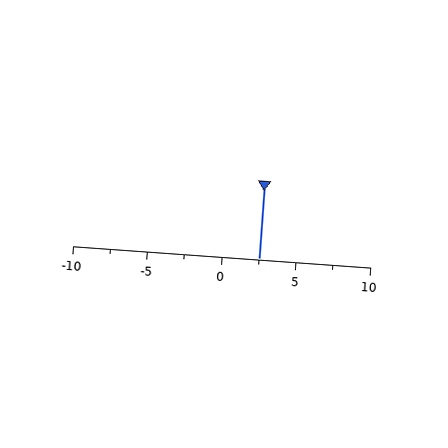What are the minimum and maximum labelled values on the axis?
The axis runs from -10 to 10.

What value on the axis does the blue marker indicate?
The marker indicates approximately 2.5.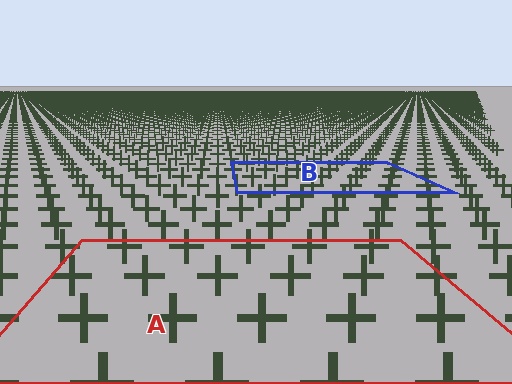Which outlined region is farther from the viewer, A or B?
Region B is farther from the viewer — the texture elements inside it appear smaller and more densely packed.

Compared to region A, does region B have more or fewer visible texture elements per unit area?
Region B has more texture elements per unit area — they are packed more densely because it is farther away.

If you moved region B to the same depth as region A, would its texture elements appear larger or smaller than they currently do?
They would appear larger. At a closer depth, the same texture elements are projected at a bigger on-screen size.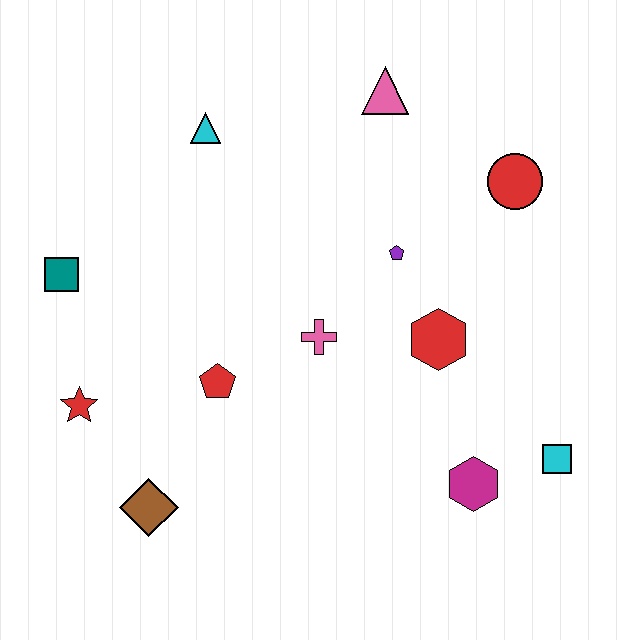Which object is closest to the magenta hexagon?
The cyan square is closest to the magenta hexagon.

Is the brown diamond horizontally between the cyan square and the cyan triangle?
No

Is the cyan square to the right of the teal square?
Yes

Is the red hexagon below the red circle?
Yes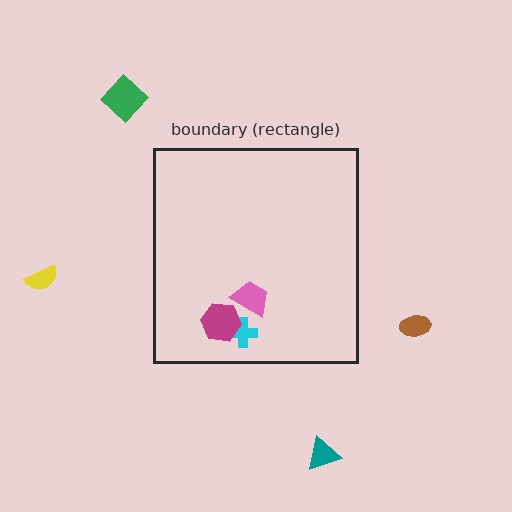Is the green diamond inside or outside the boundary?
Outside.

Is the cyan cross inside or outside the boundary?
Inside.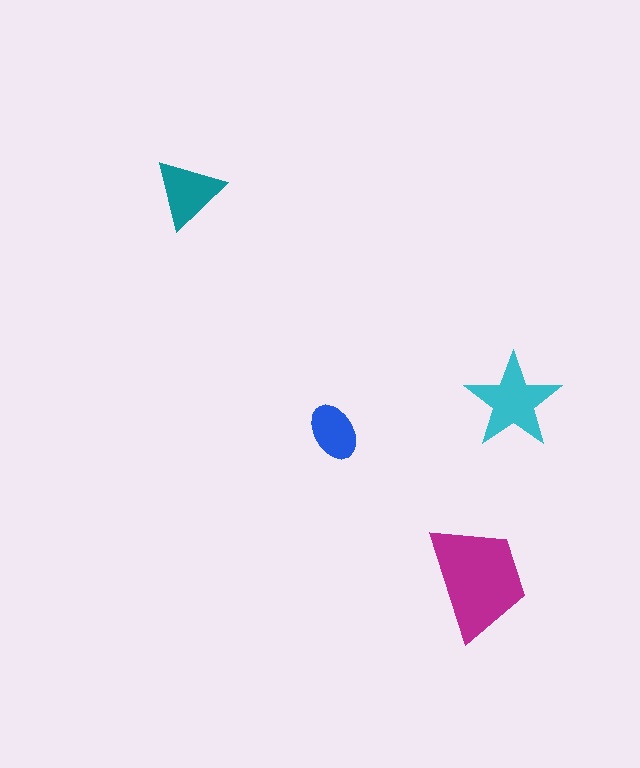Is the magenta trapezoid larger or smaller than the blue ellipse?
Larger.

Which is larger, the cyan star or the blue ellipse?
The cyan star.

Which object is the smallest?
The blue ellipse.